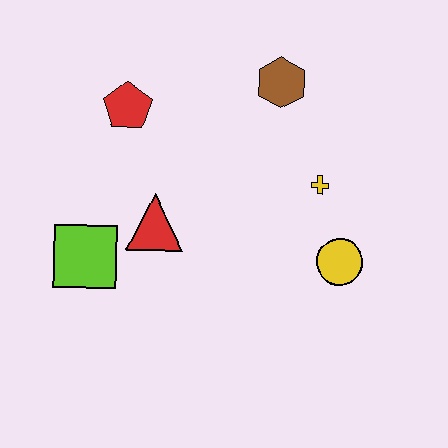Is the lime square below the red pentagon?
Yes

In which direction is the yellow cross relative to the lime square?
The yellow cross is to the right of the lime square.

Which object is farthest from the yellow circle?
The red pentagon is farthest from the yellow circle.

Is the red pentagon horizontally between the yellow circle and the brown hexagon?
No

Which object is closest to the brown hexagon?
The yellow cross is closest to the brown hexagon.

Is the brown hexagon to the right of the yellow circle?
No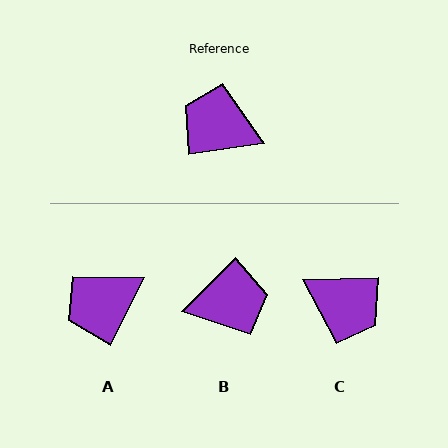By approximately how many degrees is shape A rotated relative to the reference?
Approximately 55 degrees counter-clockwise.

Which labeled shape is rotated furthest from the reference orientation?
C, about 173 degrees away.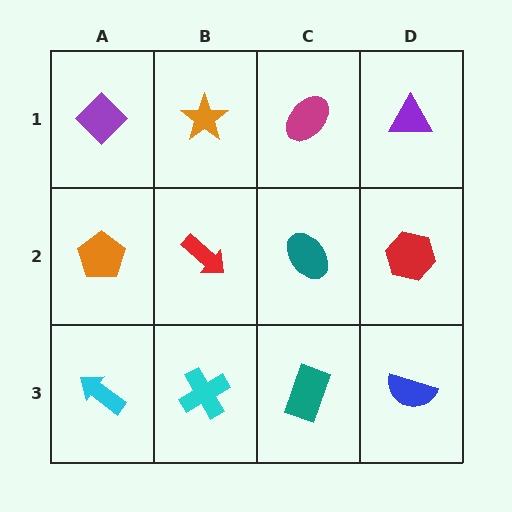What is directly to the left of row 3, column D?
A teal rectangle.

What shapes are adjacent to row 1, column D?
A red hexagon (row 2, column D), a magenta ellipse (row 1, column C).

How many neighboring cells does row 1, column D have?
2.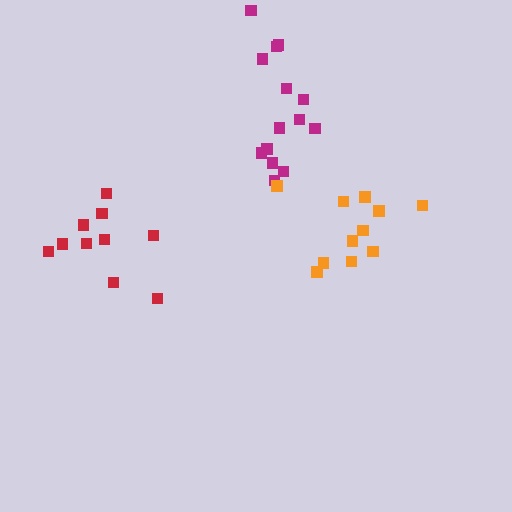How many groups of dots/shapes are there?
There are 3 groups.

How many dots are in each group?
Group 1: 10 dots, Group 2: 14 dots, Group 3: 11 dots (35 total).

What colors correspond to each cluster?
The clusters are colored: red, magenta, orange.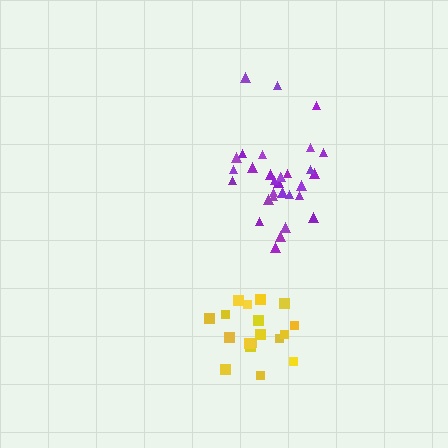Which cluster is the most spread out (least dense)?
Yellow.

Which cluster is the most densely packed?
Purple.